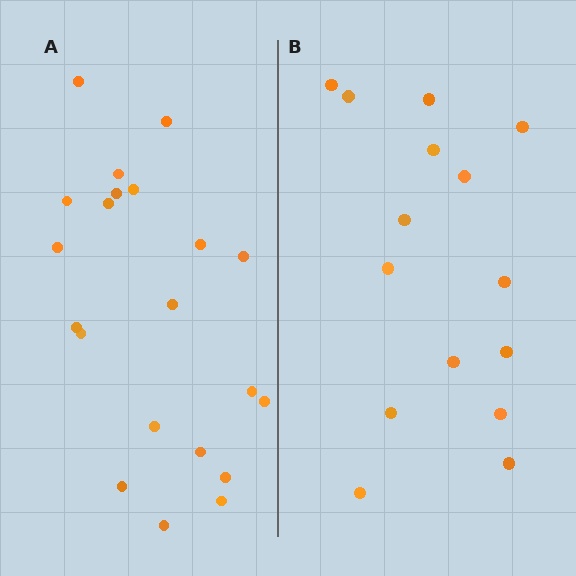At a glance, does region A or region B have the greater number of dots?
Region A (the left region) has more dots.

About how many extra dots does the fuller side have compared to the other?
Region A has about 6 more dots than region B.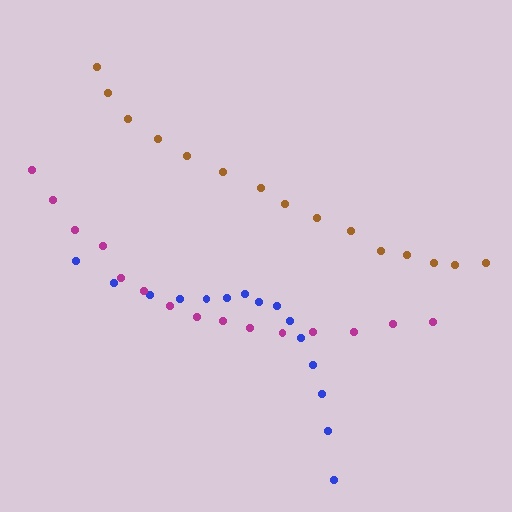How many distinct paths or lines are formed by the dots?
There are 3 distinct paths.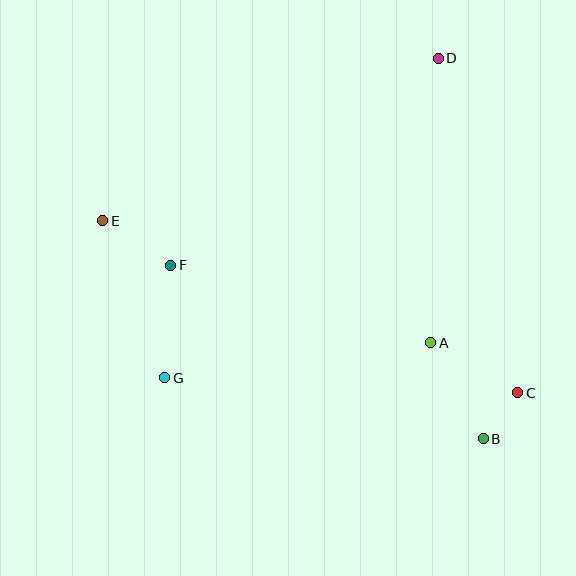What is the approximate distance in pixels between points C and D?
The distance between C and D is approximately 344 pixels.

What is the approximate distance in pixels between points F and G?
The distance between F and G is approximately 113 pixels.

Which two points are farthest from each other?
Points C and E are farthest from each other.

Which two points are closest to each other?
Points B and C are closest to each other.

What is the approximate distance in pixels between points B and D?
The distance between B and D is approximately 383 pixels.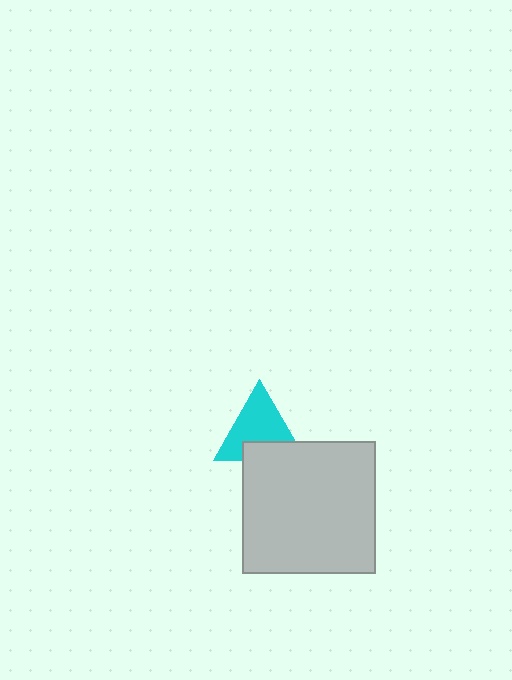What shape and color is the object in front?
The object in front is a light gray square.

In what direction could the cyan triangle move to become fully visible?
The cyan triangle could move up. That would shift it out from behind the light gray square entirely.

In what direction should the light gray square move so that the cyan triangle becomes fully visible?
The light gray square should move down. That is the shortest direction to clear the overlap and leave the cyan triangle fully visible.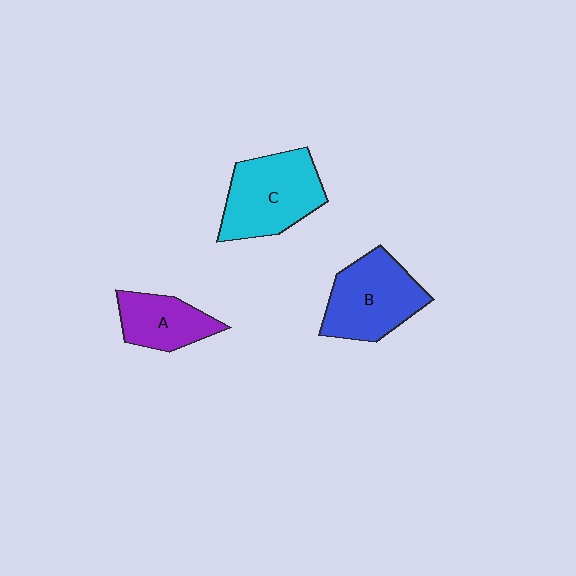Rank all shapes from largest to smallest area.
From largest to smallest: C (cyan), B (blue), A (purple).